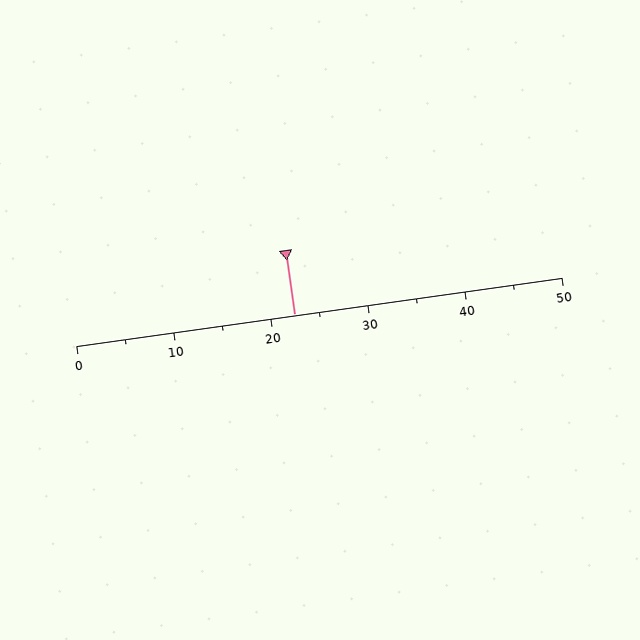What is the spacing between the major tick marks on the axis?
The major ticks are spaced 10 apart.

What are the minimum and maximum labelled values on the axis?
The axis runs from 0 to 50.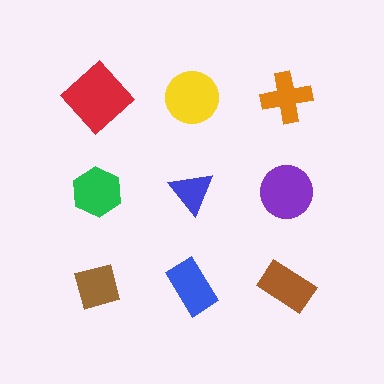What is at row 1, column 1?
A red diamond.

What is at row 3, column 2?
A blue rectangle.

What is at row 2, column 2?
A blue triangle.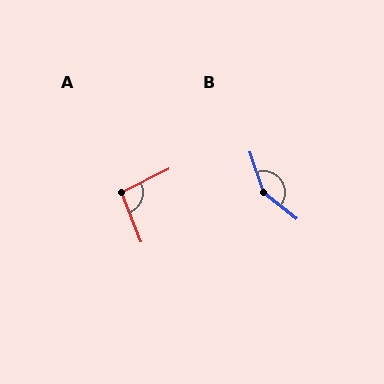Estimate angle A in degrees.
Approximately 95 degrees.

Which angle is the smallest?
A, at approximately 95 degrees.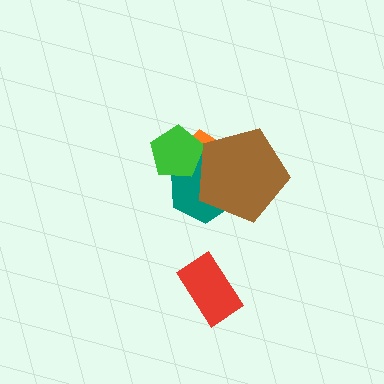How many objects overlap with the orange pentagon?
3 objects overlap with the orange pentagon.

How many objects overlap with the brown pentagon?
3 objects overlap with the brown pentagon.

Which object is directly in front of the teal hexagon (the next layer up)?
The green pentagon is directly in front of the teal hexagon.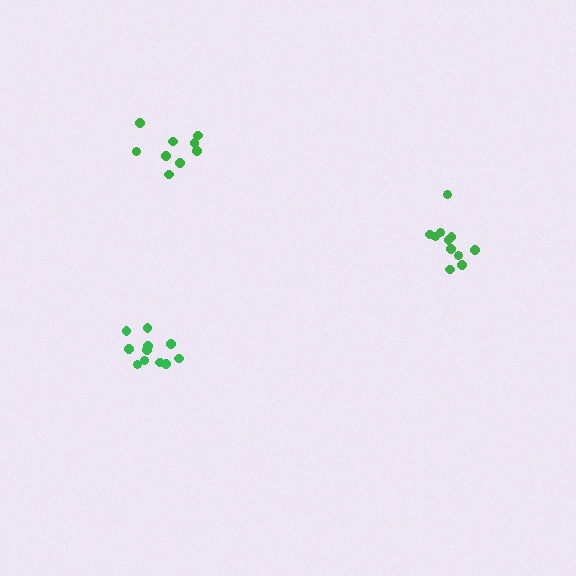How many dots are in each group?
Group 1: 11 dots, Group 2: 11 dots, Group 3: 9 dots (31 total).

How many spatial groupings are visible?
There are 3 spatial groupings.